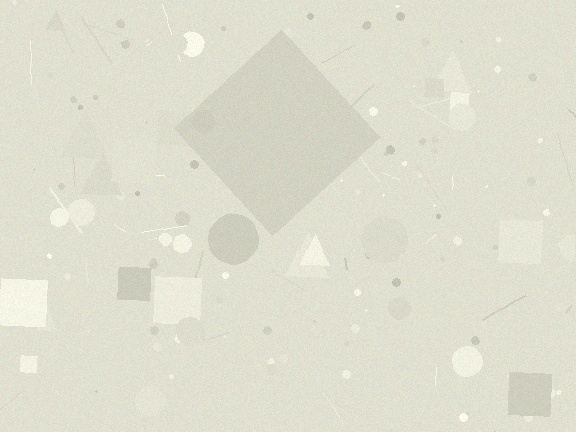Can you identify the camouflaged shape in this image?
The camouflaged shape is a diamond.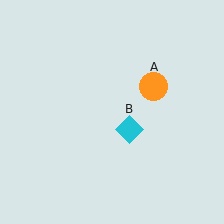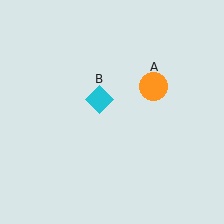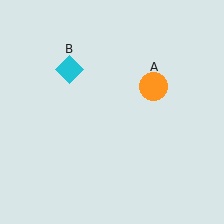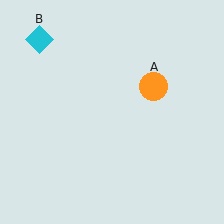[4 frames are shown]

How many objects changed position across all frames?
1 object changed position: cyan diamond (object B).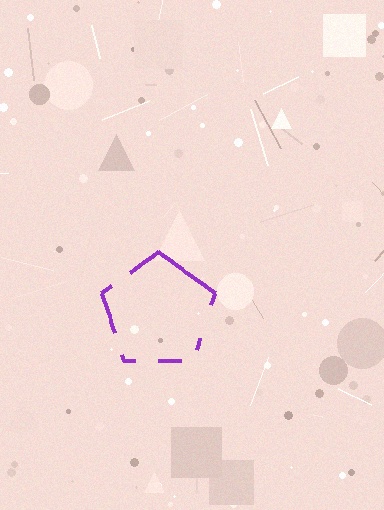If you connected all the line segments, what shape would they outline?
They would outline a pentagon.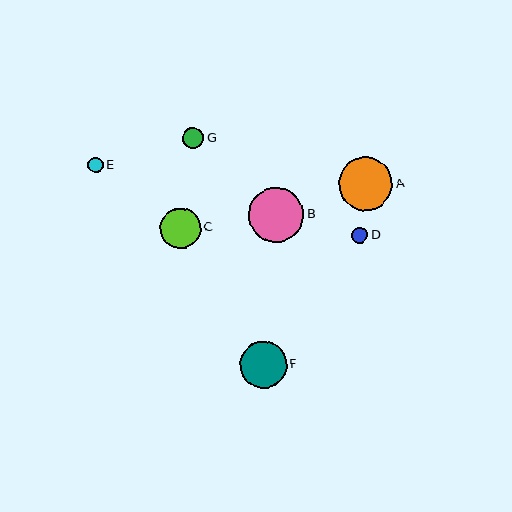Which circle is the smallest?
Circle E is the smallest with a size of approximately 15 pixels.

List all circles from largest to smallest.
From largest to smallest: B, A, F, C, G, D, E.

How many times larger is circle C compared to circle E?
Circle C is approximately 2.6 times the size of circle E.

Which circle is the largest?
Circle B is the largest with a size of approximately 55 pixels.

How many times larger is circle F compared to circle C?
Circle F is approximately 1.2 times the size of circle C.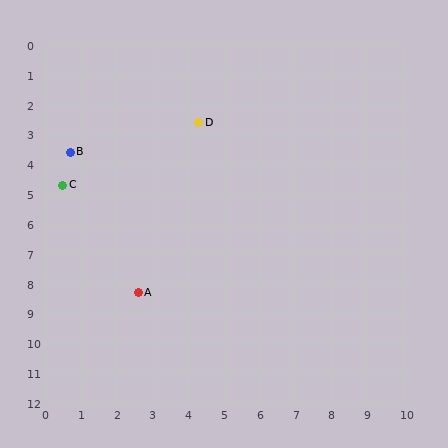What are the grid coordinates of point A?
Point A is at approximately (2.6, 8.3).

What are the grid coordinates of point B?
Point B is at approximately (0.7, 3.6).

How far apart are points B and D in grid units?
Points B and D are about 3.7 grid units apart.